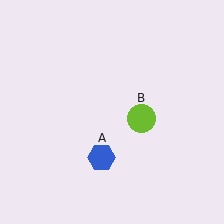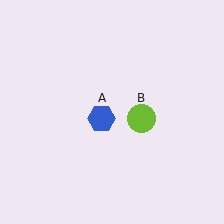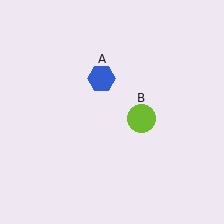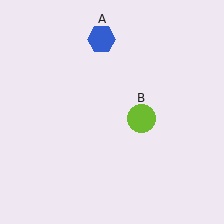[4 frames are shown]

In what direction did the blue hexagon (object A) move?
The blue hexagon (object A) moved up.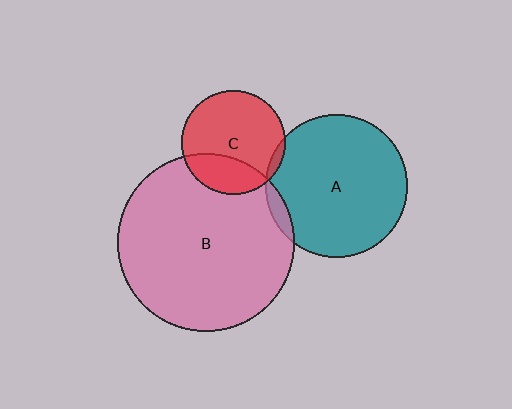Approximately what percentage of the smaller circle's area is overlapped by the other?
Approximately 5%.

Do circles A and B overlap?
Yes.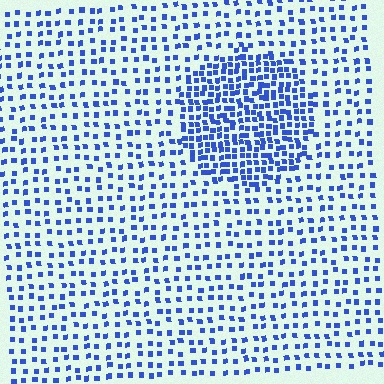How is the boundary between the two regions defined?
The boundary is defined by a change in element density (approximately 2.2x ratio). All elements are the same color, size, and shape.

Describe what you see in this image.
The image contains small blue elements arranged at two different densities. A circle-shaped region is visible where the elements are more densely packed than the surrounding area.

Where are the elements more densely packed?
The elements are more densely packed inside the circle boundary.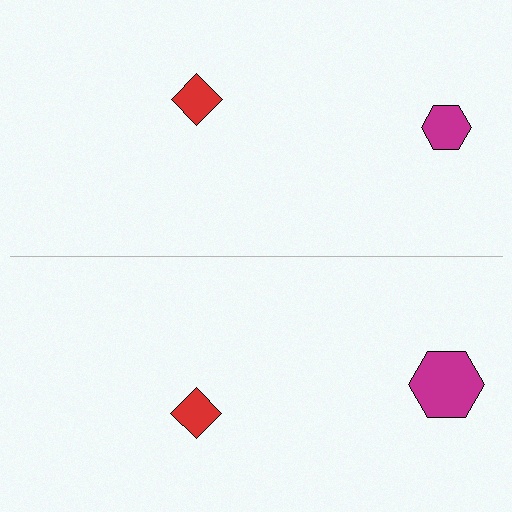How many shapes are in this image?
There are 4 shapes in this image.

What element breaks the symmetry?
The magenta hexagon on the bottom side has a different size than its mirror counterpart.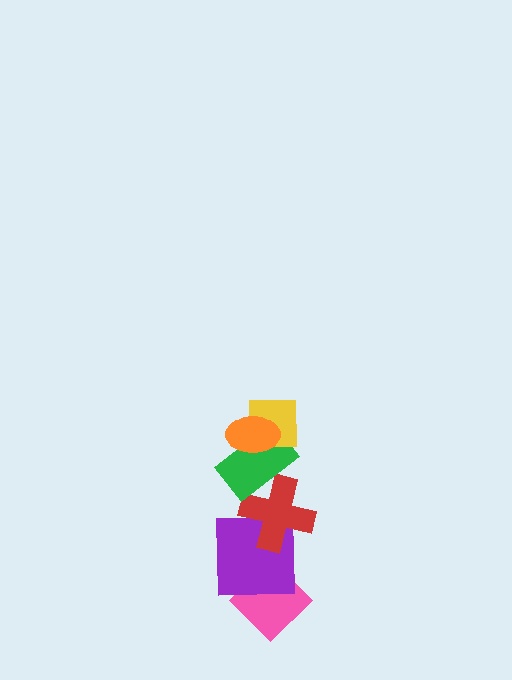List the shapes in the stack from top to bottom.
From top to bottom: the orange ellipse, the yellow square, the green rectangle, the red cross, the purple square, the pink diamond.